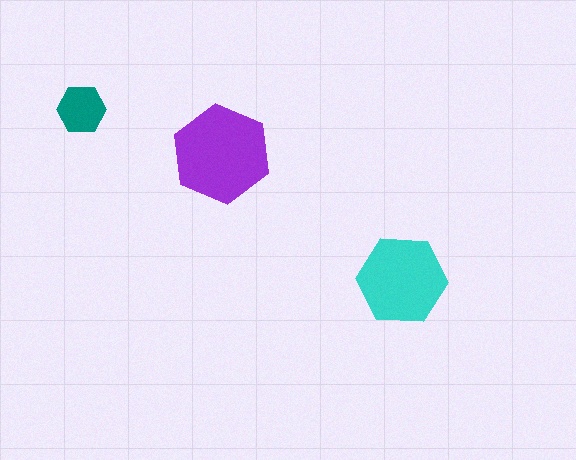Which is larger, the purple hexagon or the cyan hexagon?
The purple one.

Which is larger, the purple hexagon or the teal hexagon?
The purple one.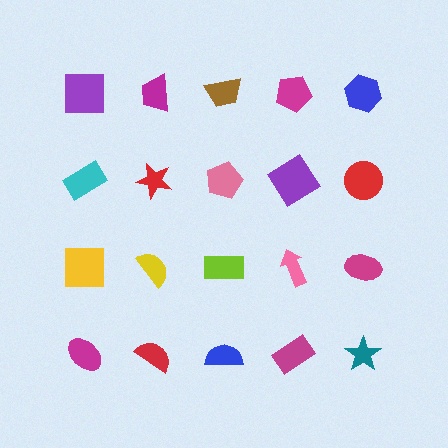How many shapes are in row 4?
5 shapes.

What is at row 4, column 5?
A teal star.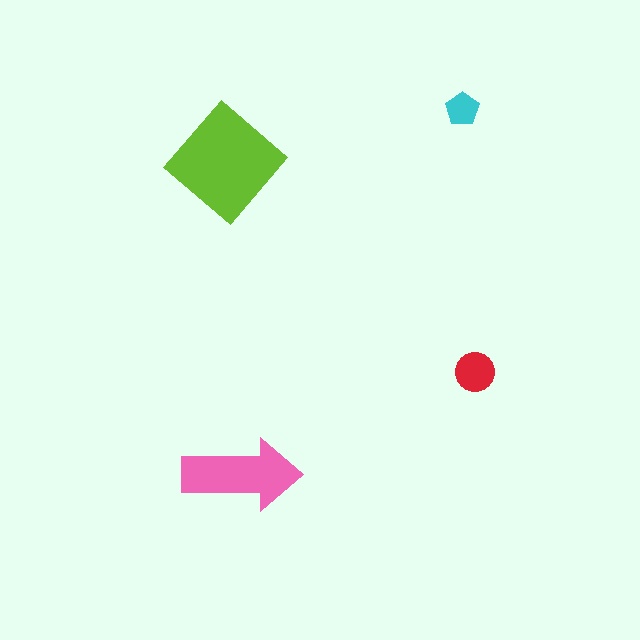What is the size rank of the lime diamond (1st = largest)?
1st.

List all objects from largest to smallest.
The lime diamond, the pink arrow, the red circle, the cyan pentagon.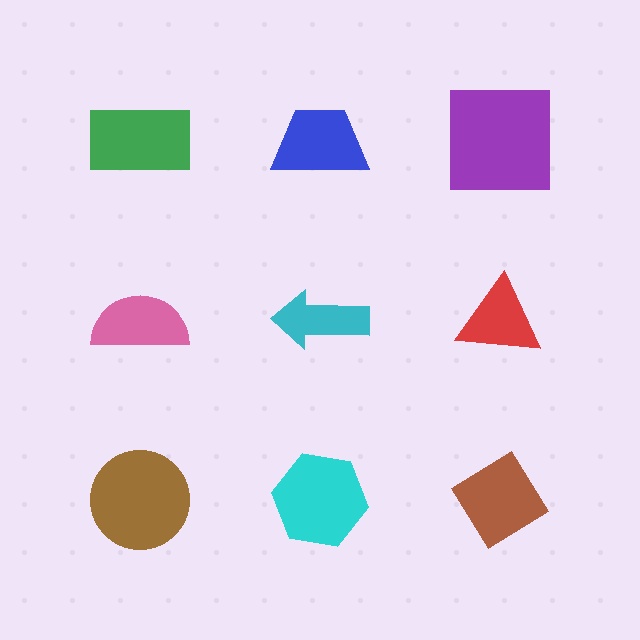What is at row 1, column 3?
A purple square.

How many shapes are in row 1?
3 shapes.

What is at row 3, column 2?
A cyan hexagon.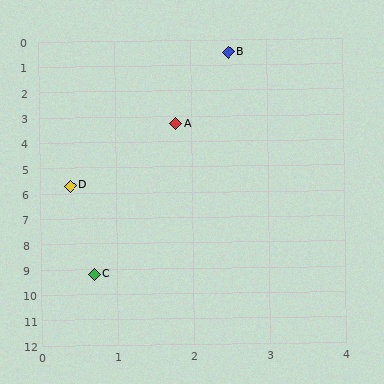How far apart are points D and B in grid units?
Points D and B are about 5.6 grid units apart.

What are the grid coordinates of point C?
Point C is at approximately (0.7, 9.2).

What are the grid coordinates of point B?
Point B is at approximately (2.5, 0.5).